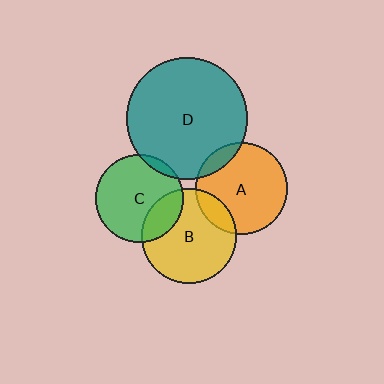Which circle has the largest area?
Circle D (teal).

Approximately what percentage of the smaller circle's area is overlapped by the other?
Approximately 20%.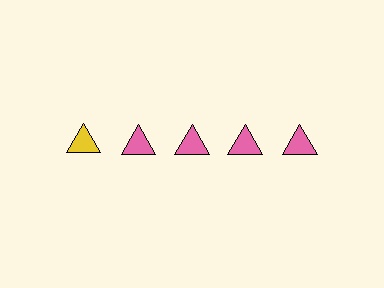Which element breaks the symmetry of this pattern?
The yellow triangle in the top row, leftmost column breaks the symmetry. All other shapes are pink triangles.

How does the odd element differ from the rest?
It has a different color: yellow instead of pink.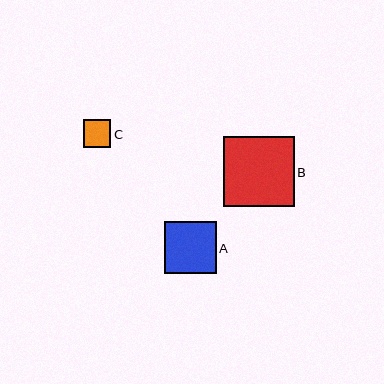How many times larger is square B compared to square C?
Square B is approximately 2.6 times the size of square C.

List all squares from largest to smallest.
From largest to smallest: B, A, C.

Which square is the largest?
Square B is the largest with a size of approximately 70 pixels.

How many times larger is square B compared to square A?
Square B is approximately 1.4 times the size of square A.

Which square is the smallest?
Square C is the smallest with a size of approximately 28 pixels.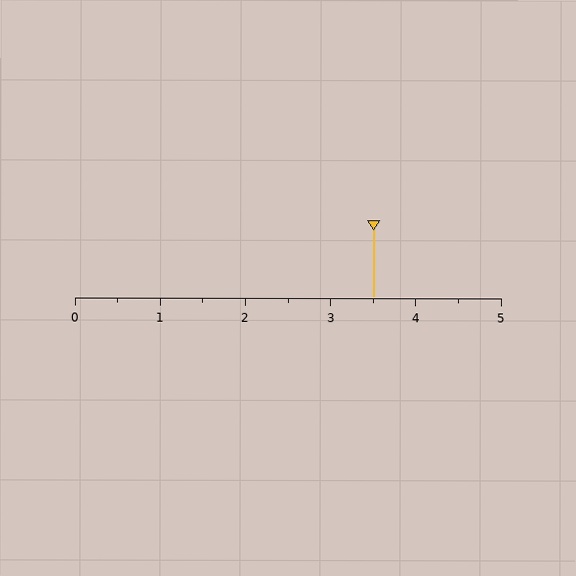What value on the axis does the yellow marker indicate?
The marker indicates approximately 3.5.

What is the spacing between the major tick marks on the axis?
The major ticks are spaced 1 apart.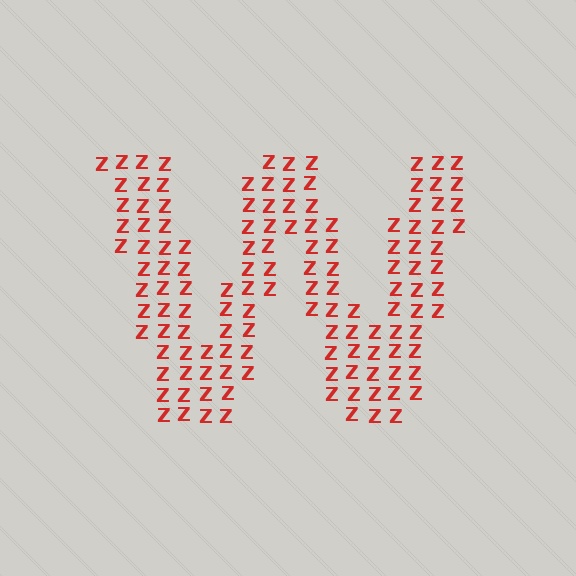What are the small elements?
The small elements are letter Z's.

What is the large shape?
The large shape is the letter W.